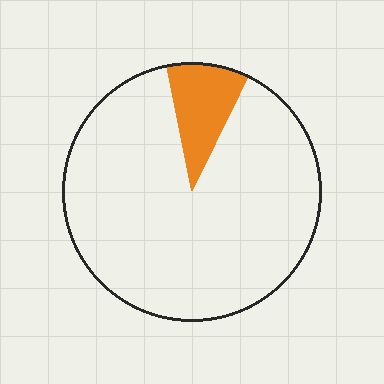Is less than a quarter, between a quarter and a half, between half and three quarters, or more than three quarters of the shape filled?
Less than a quarter.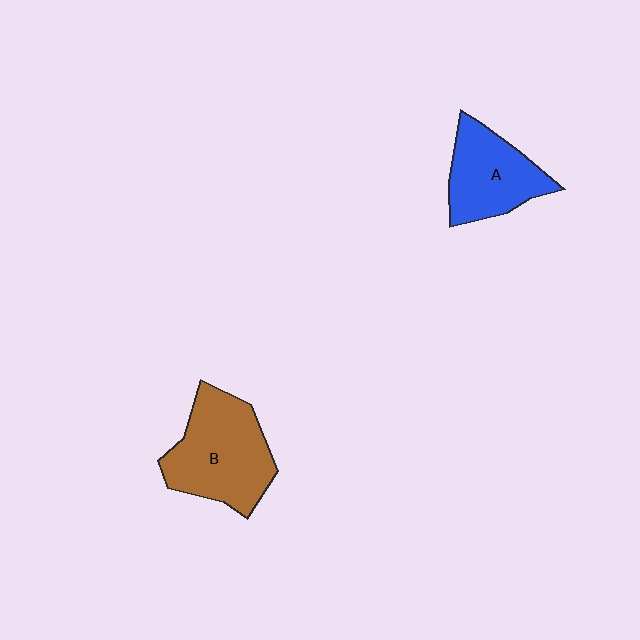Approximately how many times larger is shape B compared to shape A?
Approximately 1.3 times.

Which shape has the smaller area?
Shape A (blue).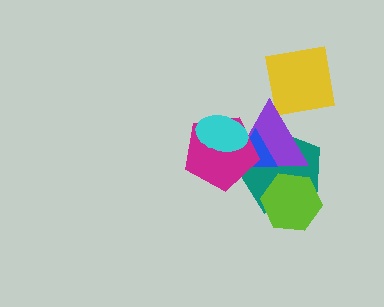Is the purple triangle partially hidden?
Yes, it is partially covered by another shape.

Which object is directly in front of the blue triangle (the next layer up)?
The magenta pentagon is directly in front of the blue triangle.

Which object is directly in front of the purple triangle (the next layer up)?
The blue triangle is directly in front of the purple triangle.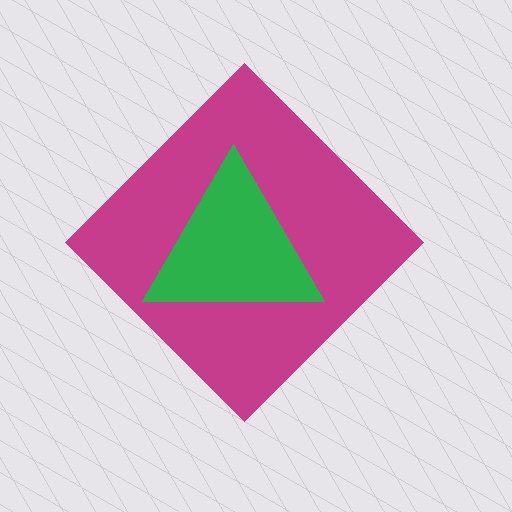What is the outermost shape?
The magenta diamond.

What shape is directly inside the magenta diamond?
The green triangle.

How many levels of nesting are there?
2.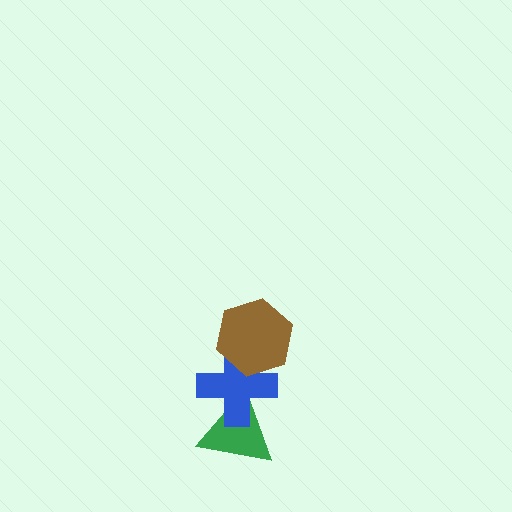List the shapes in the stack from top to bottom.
From top to bottom: the brown hexagon, the blue cross, the green triangle.